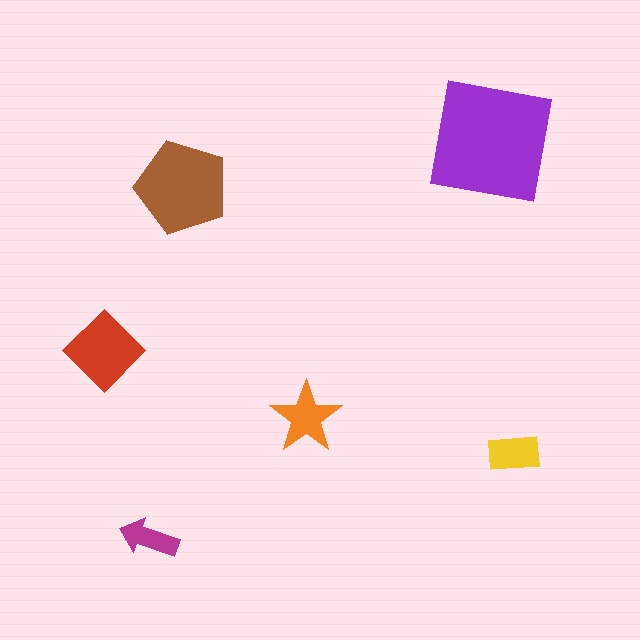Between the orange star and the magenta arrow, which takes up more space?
The orange star.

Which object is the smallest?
The magenta arrow.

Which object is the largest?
The purple square.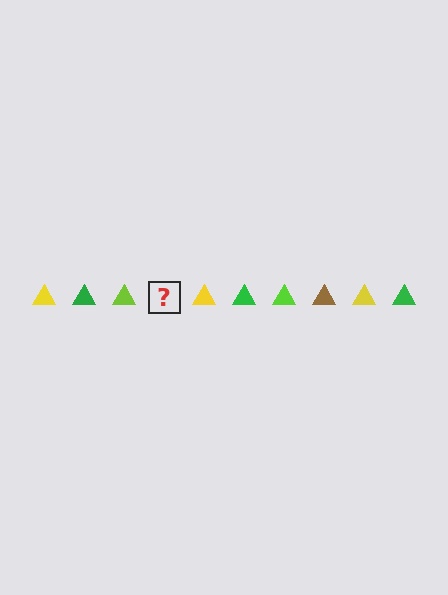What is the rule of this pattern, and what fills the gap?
The rule is that the pattern cycles through yellow, green, lime, brown triangles. The gap should be filled with a brown triangle.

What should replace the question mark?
The question mark should be replaced with a brown triangle.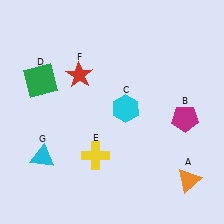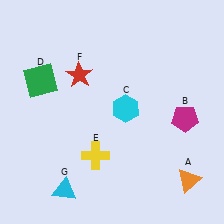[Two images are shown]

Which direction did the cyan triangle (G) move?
The cyan triangle (G) moved down.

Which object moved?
The cyan triangle (G) moved down.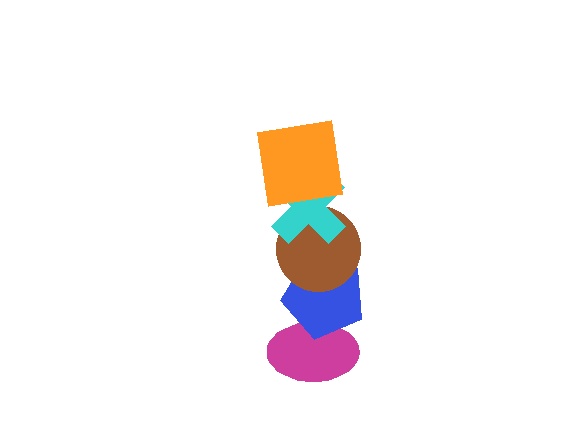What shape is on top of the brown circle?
The cyan cross is on top of the brown circle.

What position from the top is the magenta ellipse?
The magenta ellipse is 5th from the top.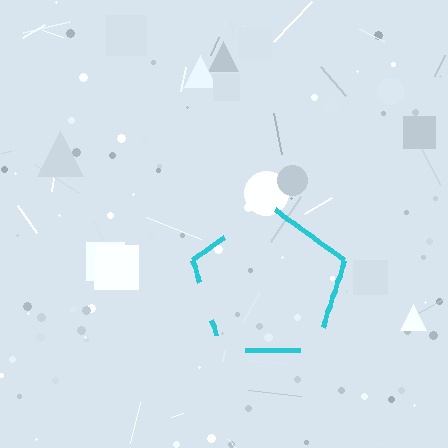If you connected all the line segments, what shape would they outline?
They would outline a pentagon.